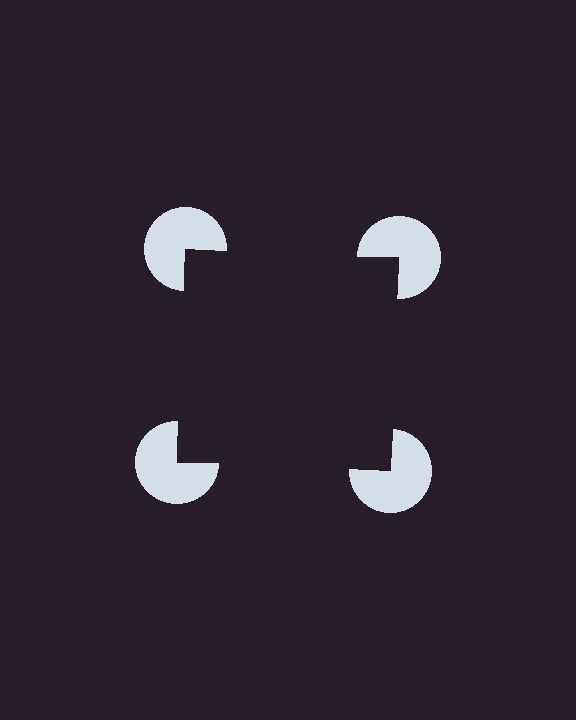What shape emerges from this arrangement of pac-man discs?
An illusory square — its edges are inferred from the aligned wedge cuts in the pac-man discs, not physically drawn.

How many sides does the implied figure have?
4 sides.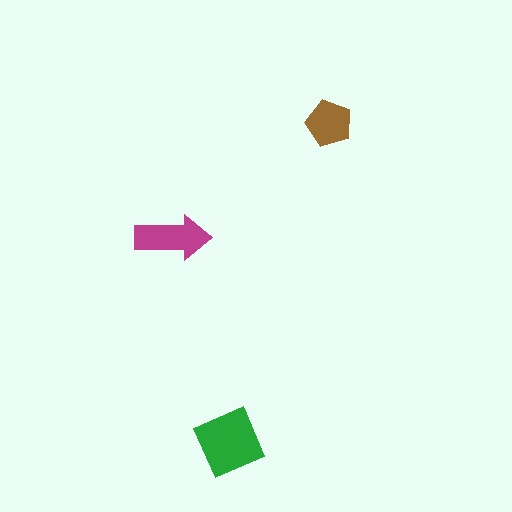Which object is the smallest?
The brown pentagon.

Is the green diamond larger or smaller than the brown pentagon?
Larger.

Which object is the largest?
The green diamond.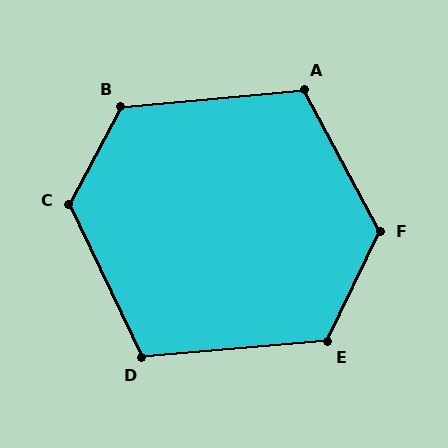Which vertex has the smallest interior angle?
D, at approximately 111 degrees.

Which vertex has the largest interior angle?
C, at approximately 126 degrees.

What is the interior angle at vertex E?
Approximately 121 degrees (obtuse).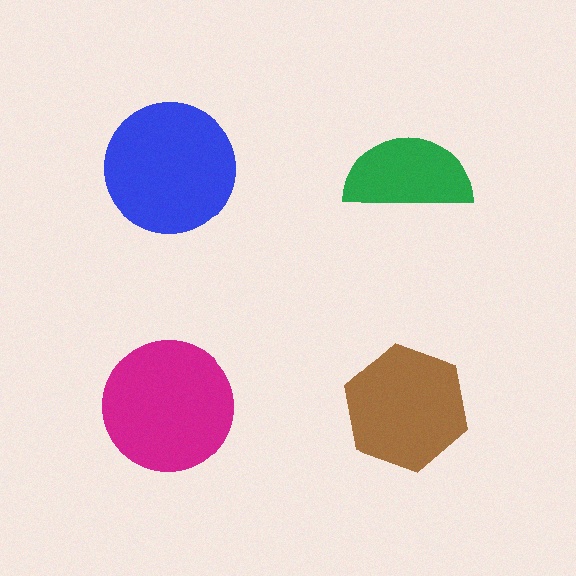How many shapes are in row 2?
2 shapes.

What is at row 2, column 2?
A brown hexagon.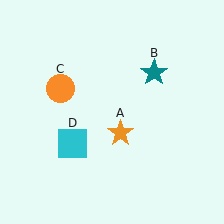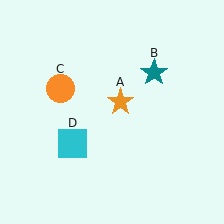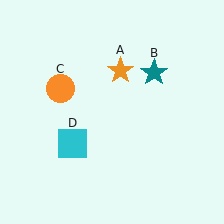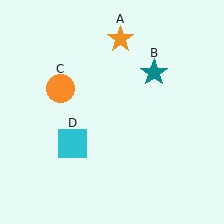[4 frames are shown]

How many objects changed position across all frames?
1 object changed position: orange star (object A).